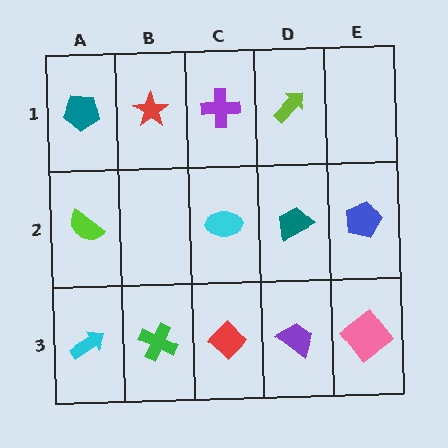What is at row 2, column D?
A teal trapezoid.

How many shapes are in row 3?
5 shapes.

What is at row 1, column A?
A teal pentagon.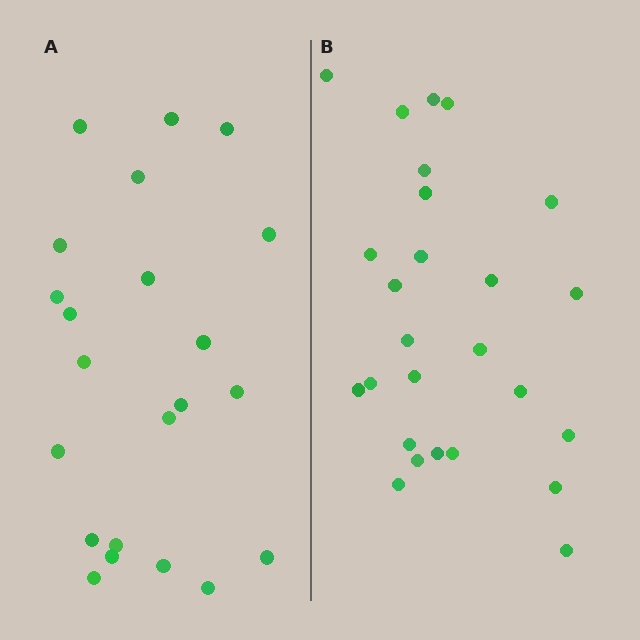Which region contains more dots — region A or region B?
Region B (the right region) has more dots.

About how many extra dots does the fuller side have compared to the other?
Region B has about 4 more dots than region A.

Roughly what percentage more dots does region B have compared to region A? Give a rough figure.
About 20% more.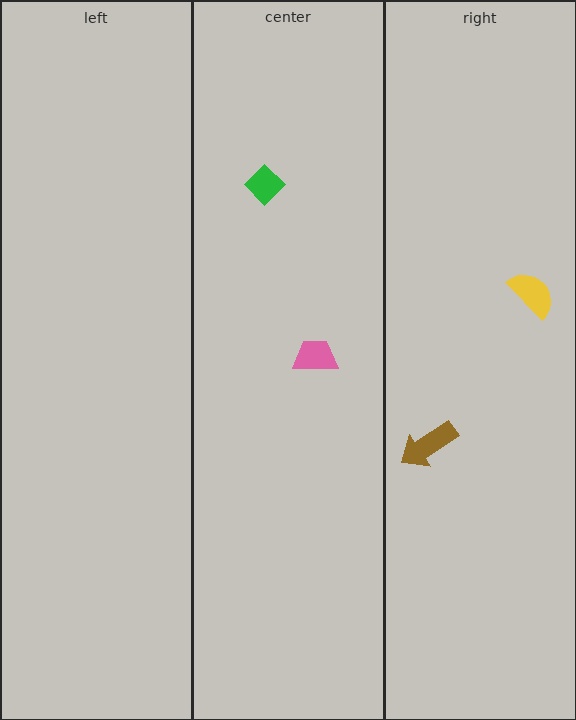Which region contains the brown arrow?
The right region.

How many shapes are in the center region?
2.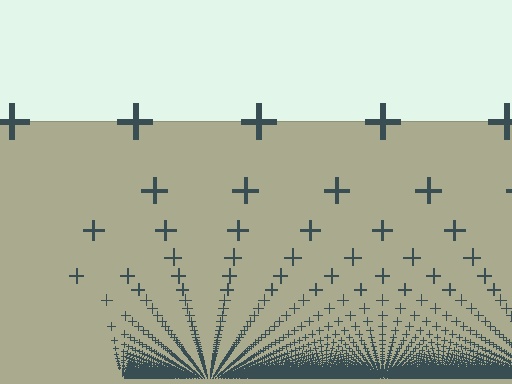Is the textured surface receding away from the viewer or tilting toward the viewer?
The surface appears to tilt toward the viewer. Texture elements get larger and sparser toward the top.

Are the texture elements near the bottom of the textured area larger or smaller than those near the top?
Smaller. The gradient is inverted — elements near the bottom are smaller and denser.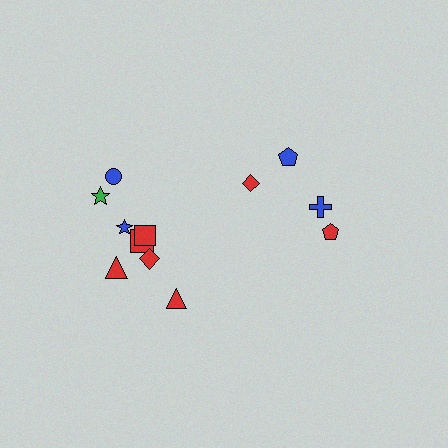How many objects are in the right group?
There are 4 objects.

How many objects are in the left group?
There are 8 objects.